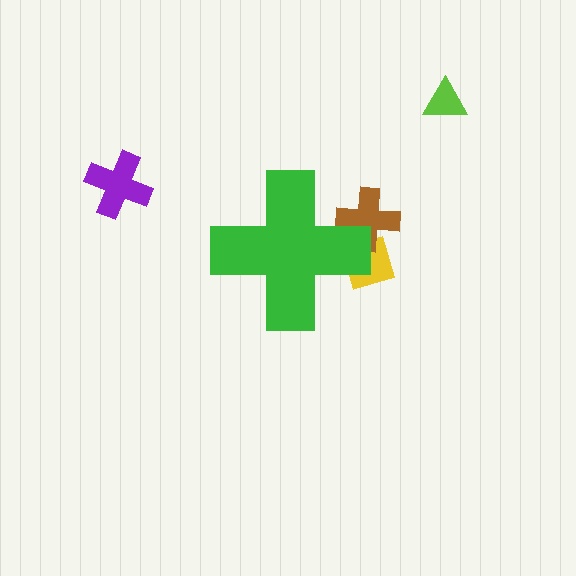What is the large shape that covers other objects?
A green cross.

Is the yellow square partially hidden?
Yes, the yellow square is partially hidden behind the green cross.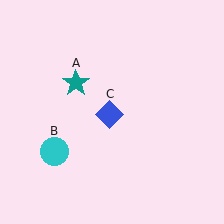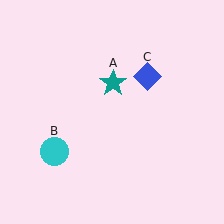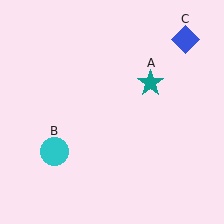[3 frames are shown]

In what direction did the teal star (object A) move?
The teal star (object A) moved right.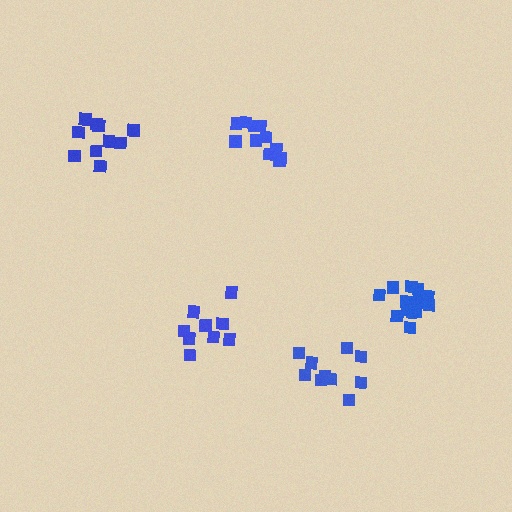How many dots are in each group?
Group 1: 11 dots, Group 2: 10 dots, Group 3: 14 dots, Group 4: 10 dots, Group 5: 10 dots (55 total).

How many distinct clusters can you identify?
There are 5 distinct clusters.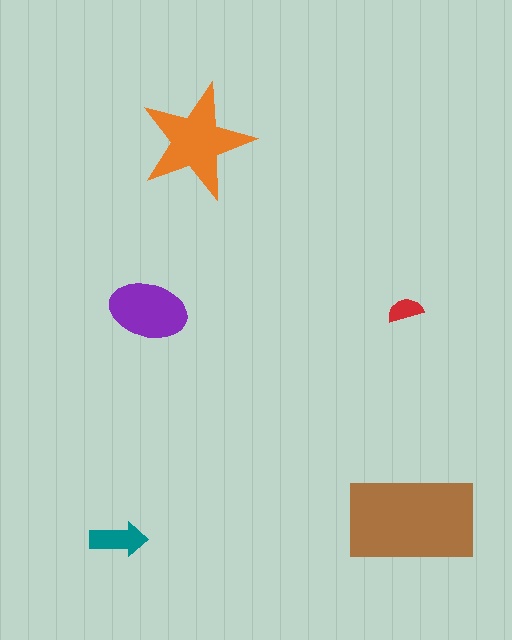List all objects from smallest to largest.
The red semicircle, the teal arrow, the purple ellipse, the orange star, the brown rectangle.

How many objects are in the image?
There are 5 objects in the image.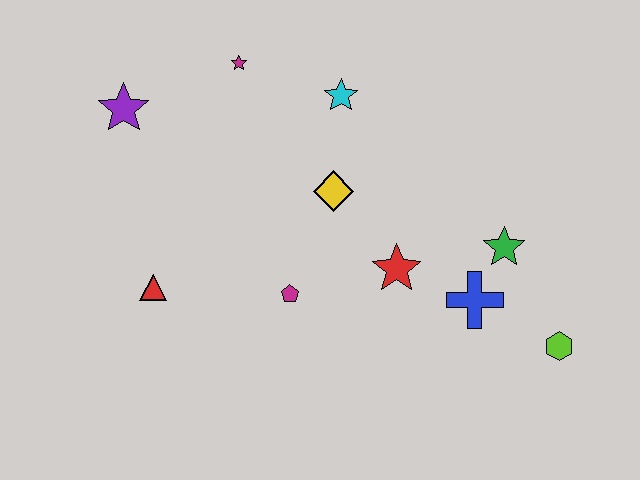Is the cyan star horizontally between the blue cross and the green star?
No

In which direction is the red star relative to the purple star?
The red star is to the right of the purple star.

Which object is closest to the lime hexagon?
The blue cross is closest to the lime hexagon.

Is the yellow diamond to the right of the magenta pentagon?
Yes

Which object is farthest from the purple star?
The lime hexagon is farthest from the purple star.